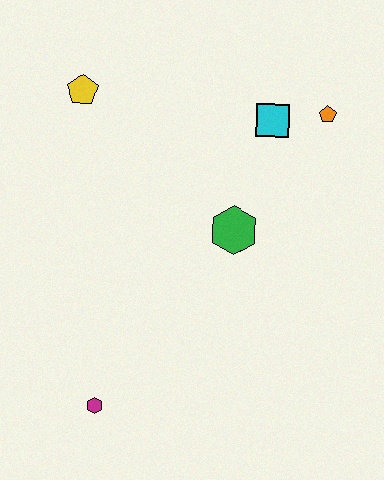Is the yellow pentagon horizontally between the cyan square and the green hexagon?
No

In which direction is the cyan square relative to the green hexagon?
The cyan square is above the green hexagon.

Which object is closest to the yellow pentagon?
The cyan square is closest to the yellow pentagon.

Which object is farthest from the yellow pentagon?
The magenta hexagon is farthest from the yellow pentagon.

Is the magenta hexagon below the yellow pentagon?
Yes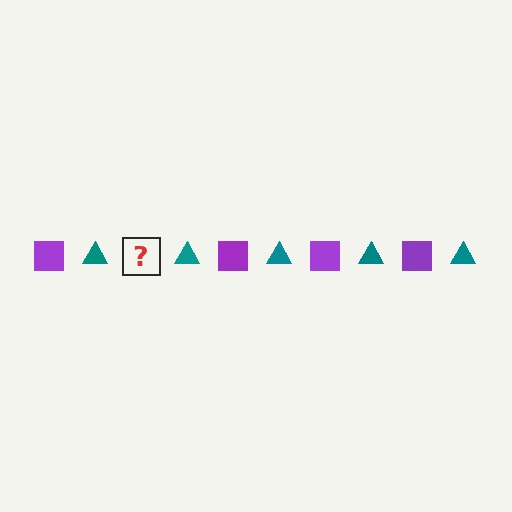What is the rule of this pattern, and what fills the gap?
The rule is that the pattern alternates between purple square and teal triangle. The gap should be filled with a purple square.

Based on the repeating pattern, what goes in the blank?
The blank should be a purple square.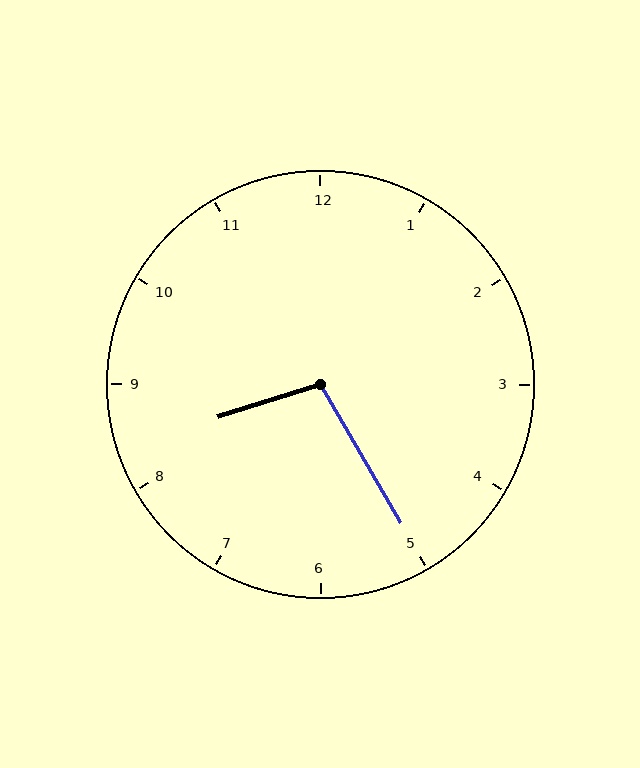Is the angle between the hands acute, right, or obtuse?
It is obtuse.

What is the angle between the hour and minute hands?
Approximately 102 degrees.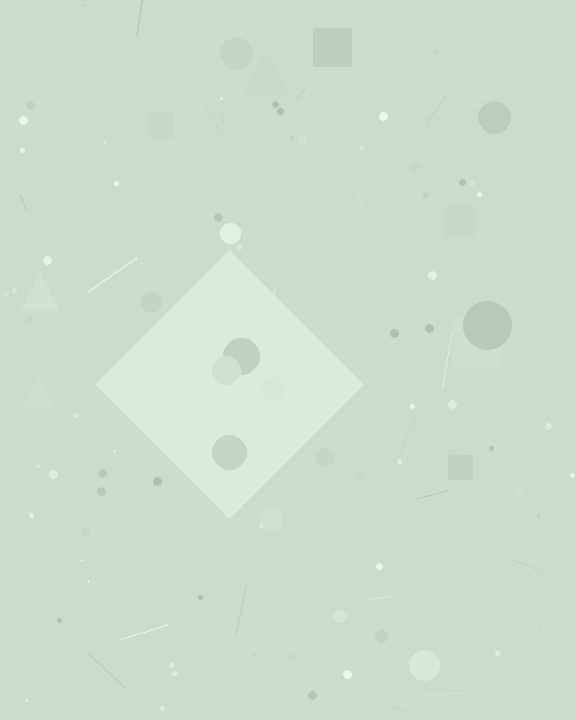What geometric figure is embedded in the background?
A diamond is embedded in the background.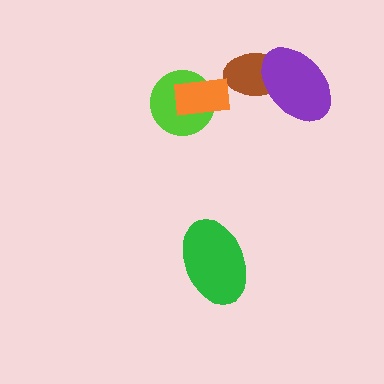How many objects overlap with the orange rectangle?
1 object overlaps with the orange rectangle.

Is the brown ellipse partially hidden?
Yes, it is partially covered by another shape.